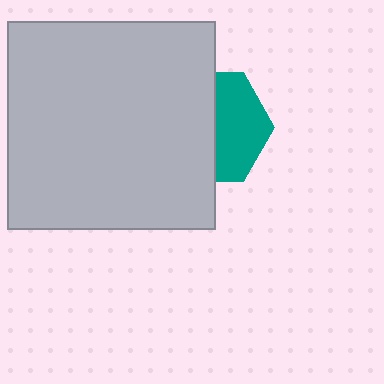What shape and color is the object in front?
The object in front is a light gray square.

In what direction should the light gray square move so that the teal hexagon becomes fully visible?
The light gray square should move left. That is the shortest direction to clear the overlap and leave the teal hexagon fully visible.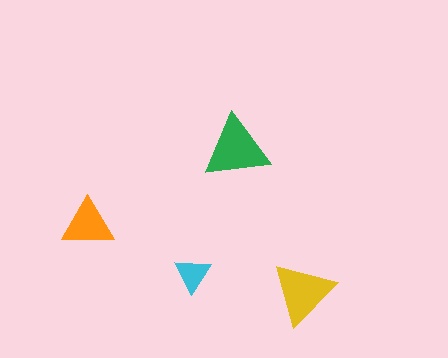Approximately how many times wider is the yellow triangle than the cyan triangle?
About 1.5 times wider.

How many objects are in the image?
There are 4 objects in the image.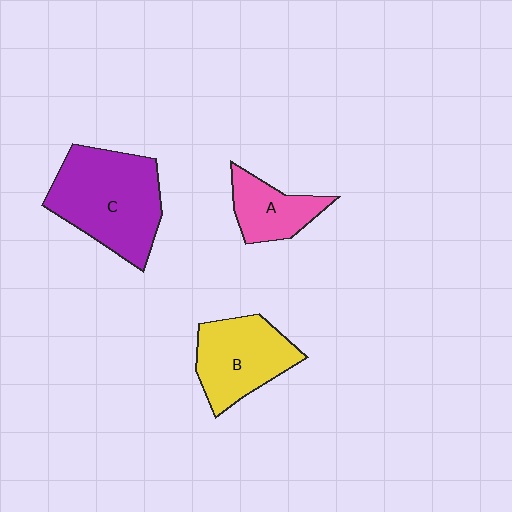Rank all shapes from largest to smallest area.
From largest to smallest: C (purple), B (yellow), A (pink).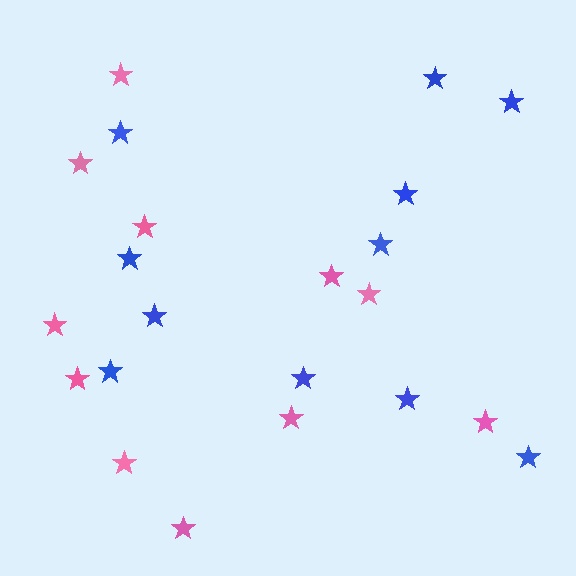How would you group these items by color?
There are 2 groups: one group of blue stars (11) and one group of pink stars (11).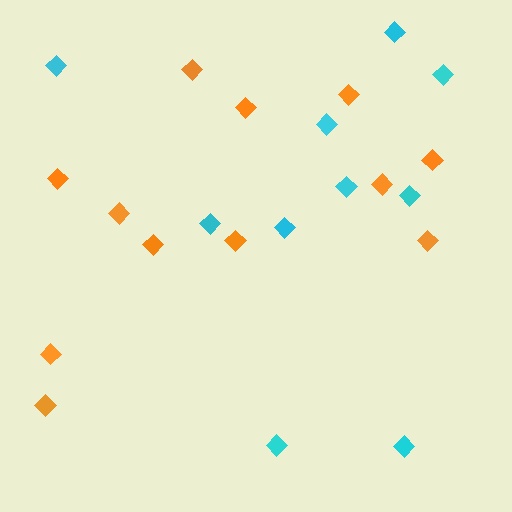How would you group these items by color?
There are 2 groups: one group of cyan diamonds (10) and one group of orange diamonds (12).